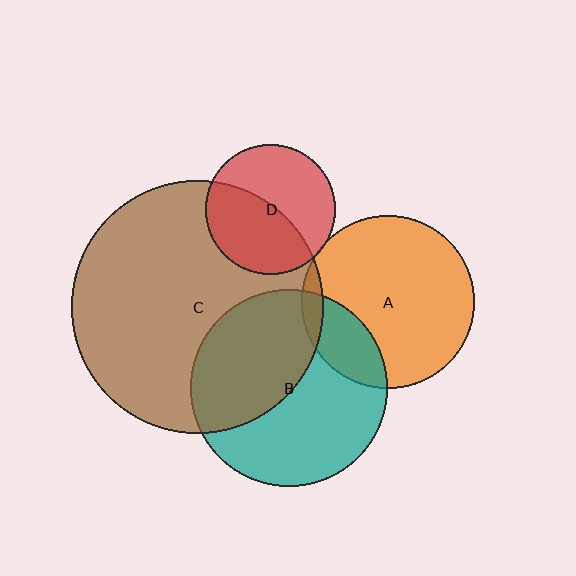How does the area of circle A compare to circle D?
Approximately 1.8 times.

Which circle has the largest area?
Circle C (brown).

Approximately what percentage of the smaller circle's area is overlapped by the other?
Approximately 20%.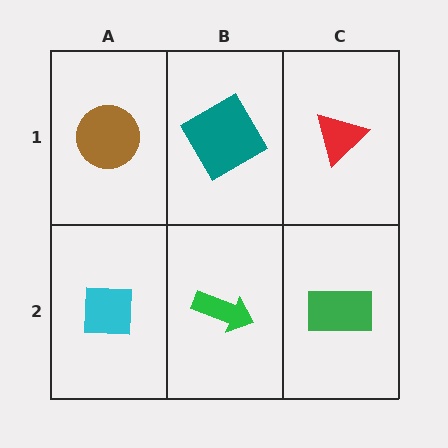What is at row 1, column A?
A brown circle.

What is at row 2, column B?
A green arrow.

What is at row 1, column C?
A red triangle.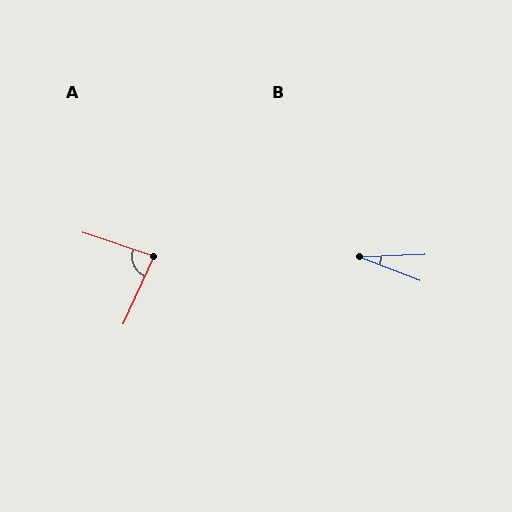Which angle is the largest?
A, at approximately 85 degrees.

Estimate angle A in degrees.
Approximately 85 degrees.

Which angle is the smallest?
B, at approximately 23 degrees.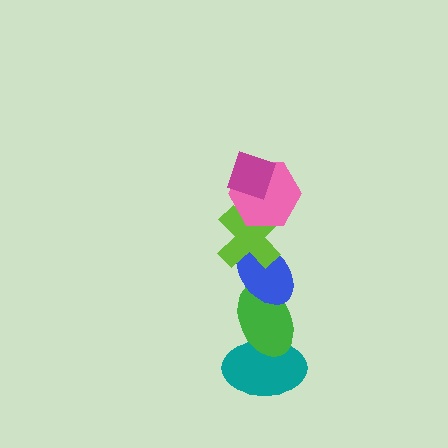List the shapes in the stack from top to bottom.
From top to bottom: the magenta diamond, the pink hexagon, the lime cross, the blue ellipse, the green ellipse, the teal ellipse.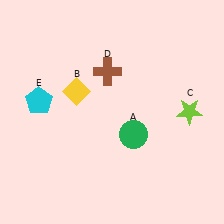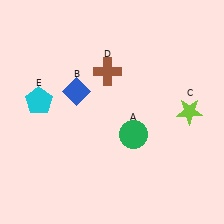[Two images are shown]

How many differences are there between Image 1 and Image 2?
There is 1 difference between the two images.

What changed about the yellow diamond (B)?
In Image 1, B is yellow. In Image 2, it changed to blue.